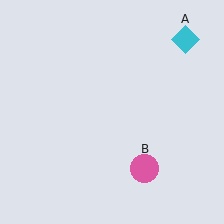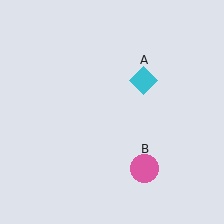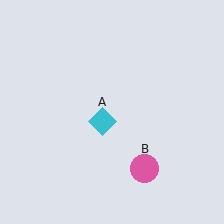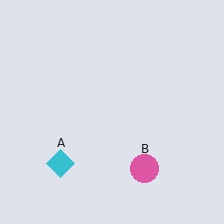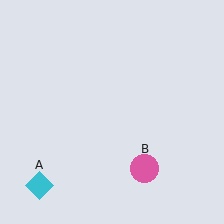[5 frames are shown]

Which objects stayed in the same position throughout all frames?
Pink circle (object B) remained stationary.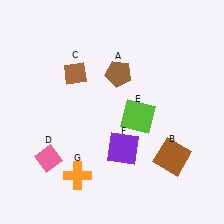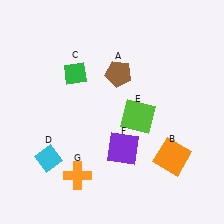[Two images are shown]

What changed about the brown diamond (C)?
In Image 1, C is brown. In Image 2, it changed to green.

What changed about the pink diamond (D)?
In Image 1, D is pink. In Image 2, it changed to cyan.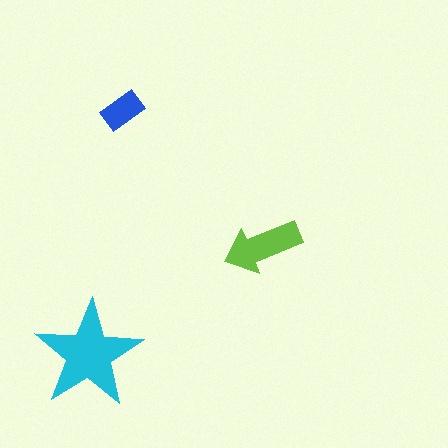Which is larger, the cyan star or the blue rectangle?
The cyan star.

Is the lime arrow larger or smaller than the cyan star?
Smaller.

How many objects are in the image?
There are 3 objects in the image.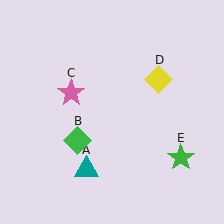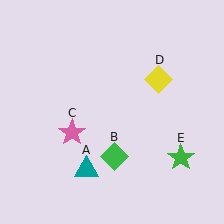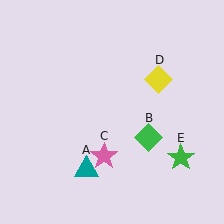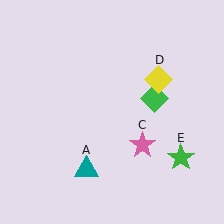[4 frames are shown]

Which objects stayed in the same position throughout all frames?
Teal triangle (object A) and yellow diamond (object D) and green star (object E) remained stationary.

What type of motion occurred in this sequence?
The green diamond (object B), pink star (object C) rotated counterclockwise around the center of the scene.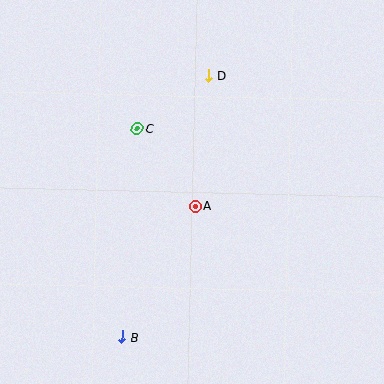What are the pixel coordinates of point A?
Point A is at (195, 206).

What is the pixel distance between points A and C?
The distance between A and C is 97 pixels.